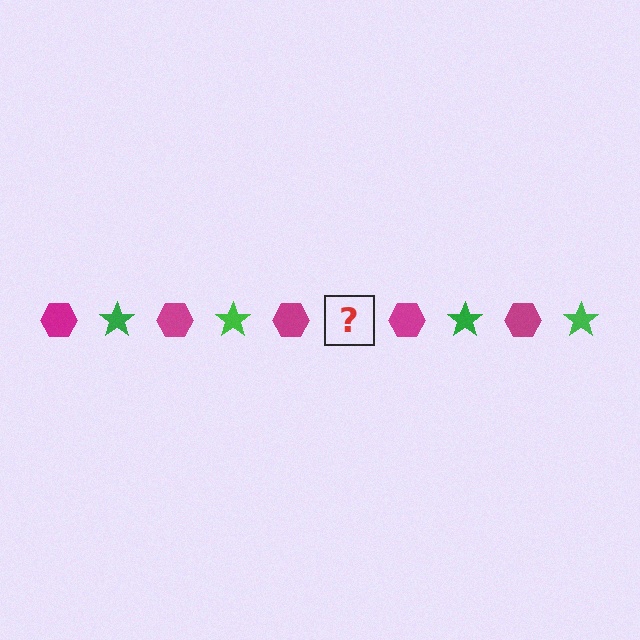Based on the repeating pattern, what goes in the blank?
The blank should be a green star.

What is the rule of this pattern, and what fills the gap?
The rule is that the pattern alternates between magenta hexagon and green star. The gap should be filled with a green star.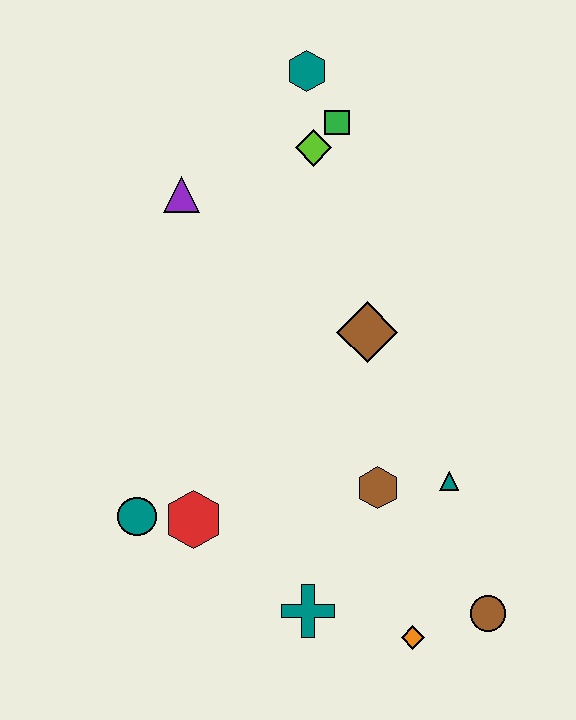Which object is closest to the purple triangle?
The lime diamond is closest to the purple triangle.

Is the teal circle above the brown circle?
Yes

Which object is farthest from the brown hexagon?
The teal hexagon is farthest from the brown hexagon.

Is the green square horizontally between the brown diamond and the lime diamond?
Yes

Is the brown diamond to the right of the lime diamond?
Yes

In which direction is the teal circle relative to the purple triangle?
The teal circle is below the purple triangle.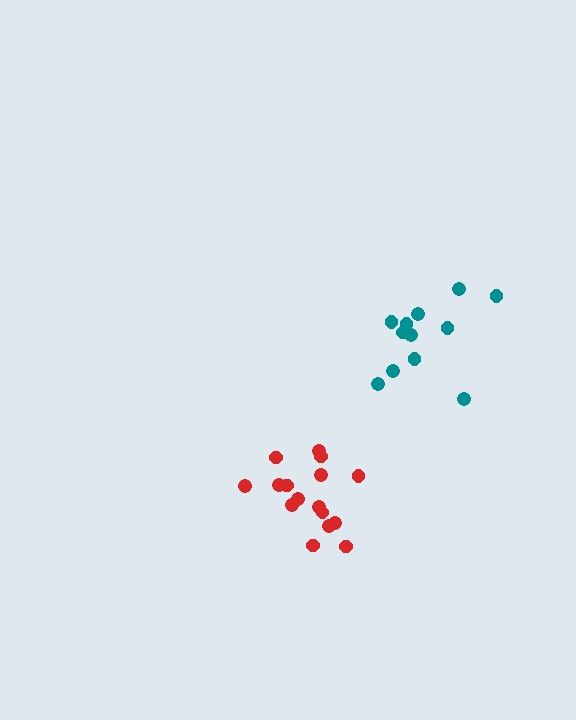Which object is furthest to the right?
The teal cluster is rightmost.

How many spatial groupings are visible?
There are 2 spatial groupings.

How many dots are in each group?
Group 1: 16 dots, Group 2: 12 dots (28 total).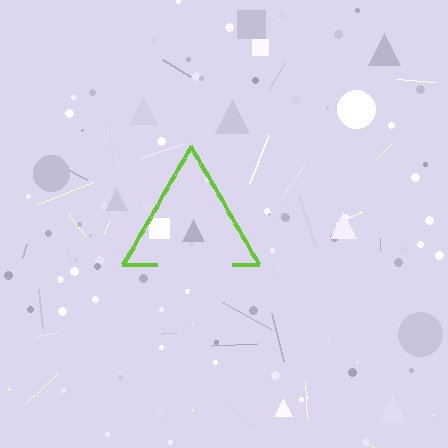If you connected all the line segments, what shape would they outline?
They would outline a triangle.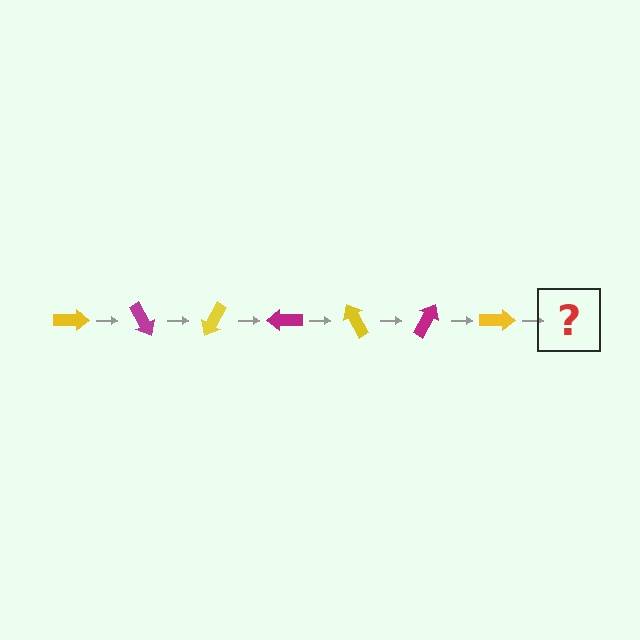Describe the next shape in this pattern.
It should be a magenta arrow, rotated 420 degrees from the start.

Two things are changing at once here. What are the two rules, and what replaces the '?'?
The two rules are that it rotates 60 degrees each step and the color cycles through yellow and magenta. The '?' should be a magenta arrow, rotated 420 degrees from the start.